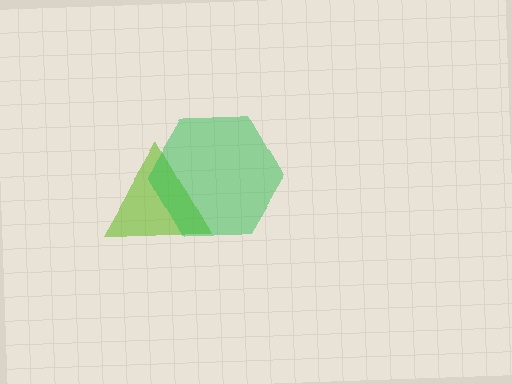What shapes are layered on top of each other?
The layered shapes are: a lime triangle, a green hexagon.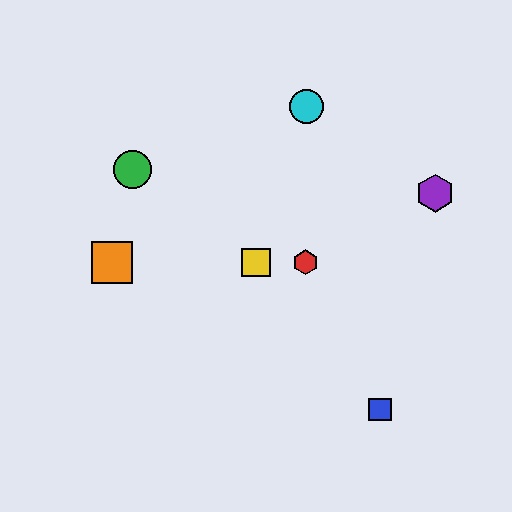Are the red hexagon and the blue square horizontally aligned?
No, the red hexagon is at y≈262 and the blue square is at y≈409.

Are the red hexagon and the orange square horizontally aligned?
Yes, both are at y≈262.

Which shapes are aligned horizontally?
The red hexagon, the yellow square, the orange square are aligned horizontally.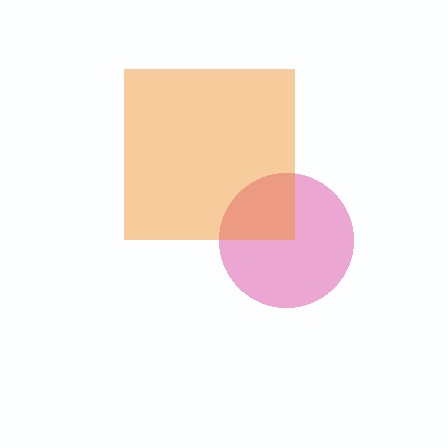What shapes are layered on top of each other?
The layered shapes are: a magenta circle, an orange square.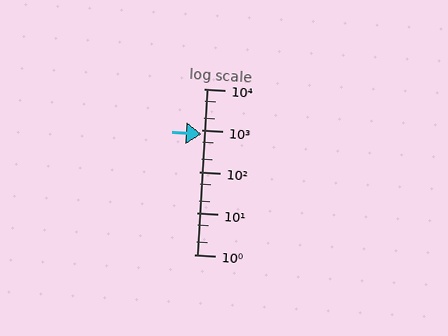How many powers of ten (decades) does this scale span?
The scale spans 4 decades, from 1 to 10000.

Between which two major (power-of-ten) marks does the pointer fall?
The pointer is between 100 and 1000.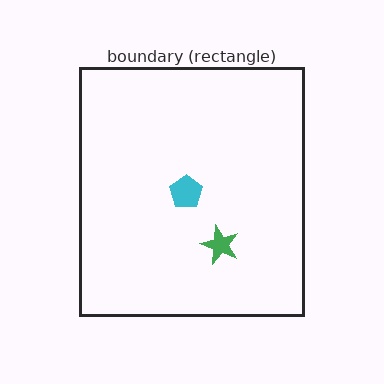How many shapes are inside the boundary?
2 inside, 0 outside.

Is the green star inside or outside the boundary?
Inside.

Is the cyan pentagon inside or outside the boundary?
Inside.